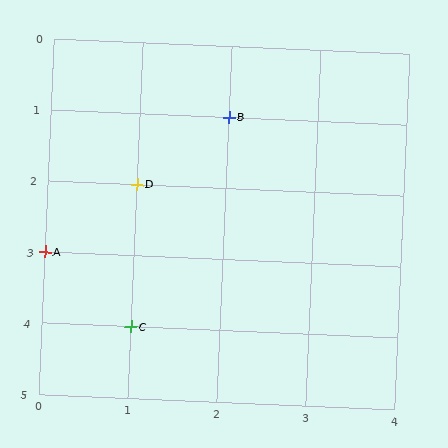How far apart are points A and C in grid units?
Points A and C are 1 column and 1 row apart (about 1.4 grid units diagonally).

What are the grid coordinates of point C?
Point C is at grid coordinates (1, 4).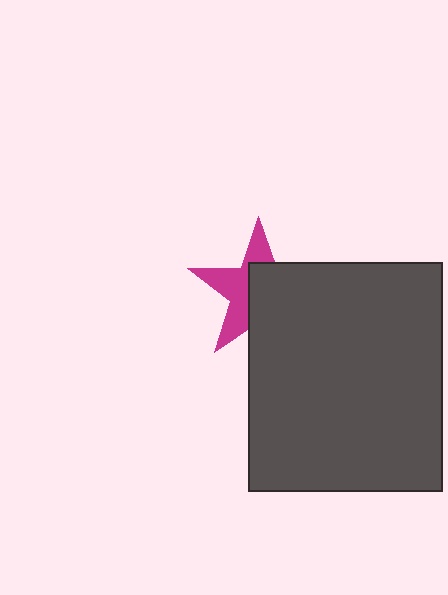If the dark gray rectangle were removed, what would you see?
You would see the complete magenta star.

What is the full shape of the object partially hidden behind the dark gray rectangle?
The partially hidden object is a magenta star.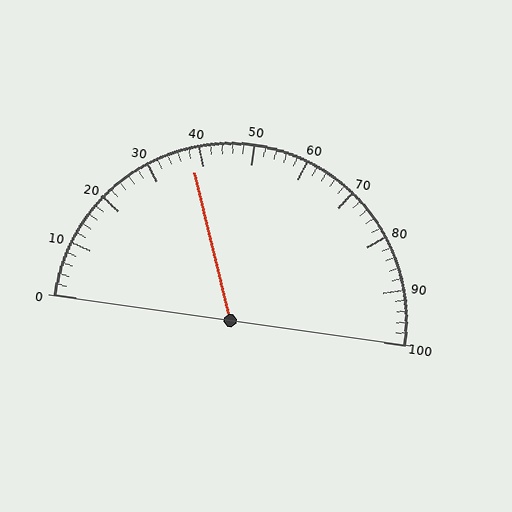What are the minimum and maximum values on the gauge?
The gauge ranges from 0 to 100.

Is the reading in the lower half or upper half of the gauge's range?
The reading is in the lower half of the range (0 to 100).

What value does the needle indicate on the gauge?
The needle indicates approximately 38.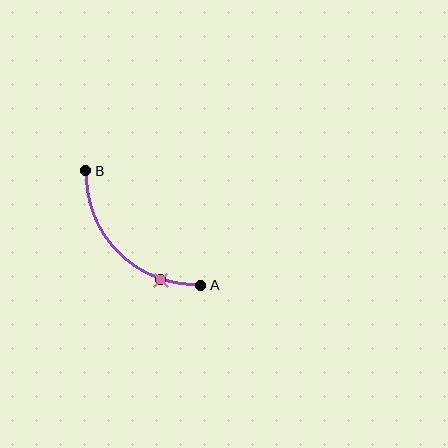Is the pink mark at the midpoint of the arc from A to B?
No. The pink mark lies on the arc but is closer to endpoint A. The arc midpoint would be at the point on the curve equidistant along the arc from both A and B.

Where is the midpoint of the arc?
The arc midpoint is the point on the curve farthest from the straight line joining A and B. It sits below and to the left of that line.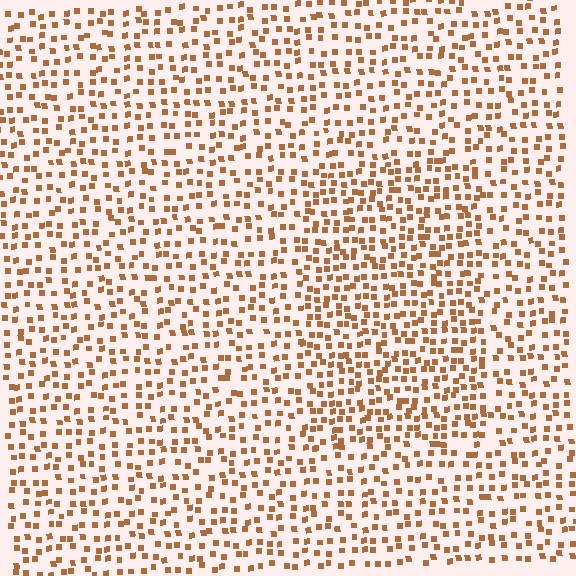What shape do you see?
I see a rectangle.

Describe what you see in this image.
The image contains small brown elements arranged at two different densities. A rectangle-shaped region is visible where the elements are more densely packed than the surrounding area.